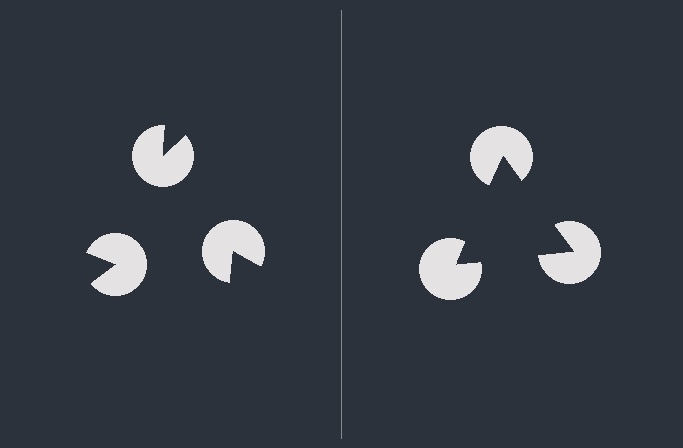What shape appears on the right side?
An illusory triangle.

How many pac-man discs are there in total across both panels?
6 — 3 on each side.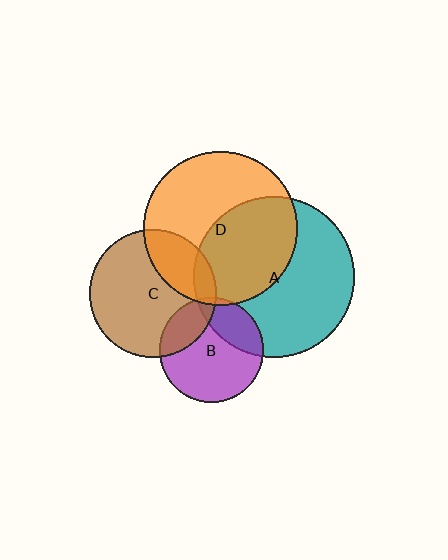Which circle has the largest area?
Circle A (teal).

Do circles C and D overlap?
Yes.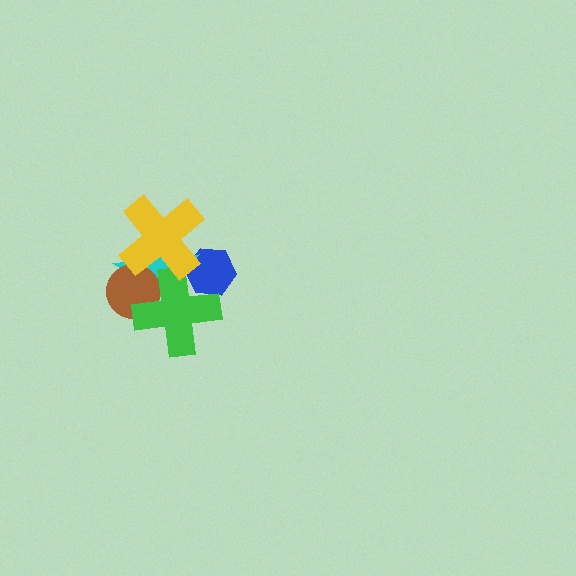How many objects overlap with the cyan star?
4 objects overlap with the cyan star.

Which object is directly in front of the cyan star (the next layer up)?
The brown circle is directly in front of the cyan star.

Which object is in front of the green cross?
The yellow cross is in front of the green cross.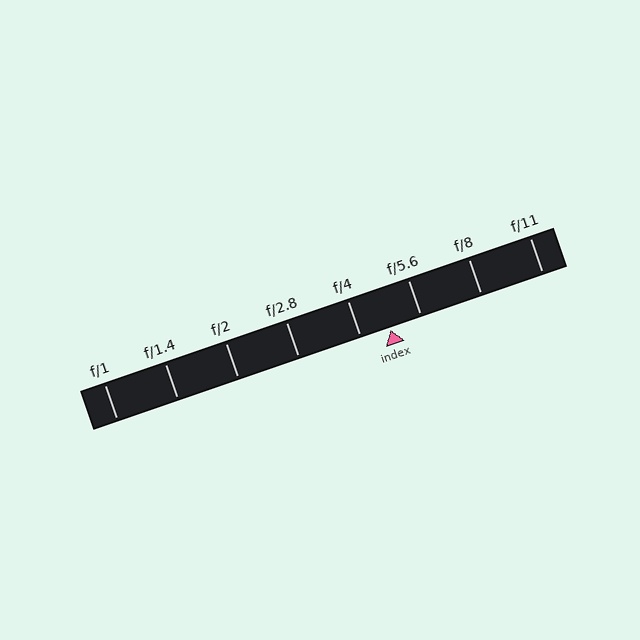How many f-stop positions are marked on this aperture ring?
There are 8 f-stop positions marked.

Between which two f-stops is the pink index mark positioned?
The index mark is between f/4 and f/5.6.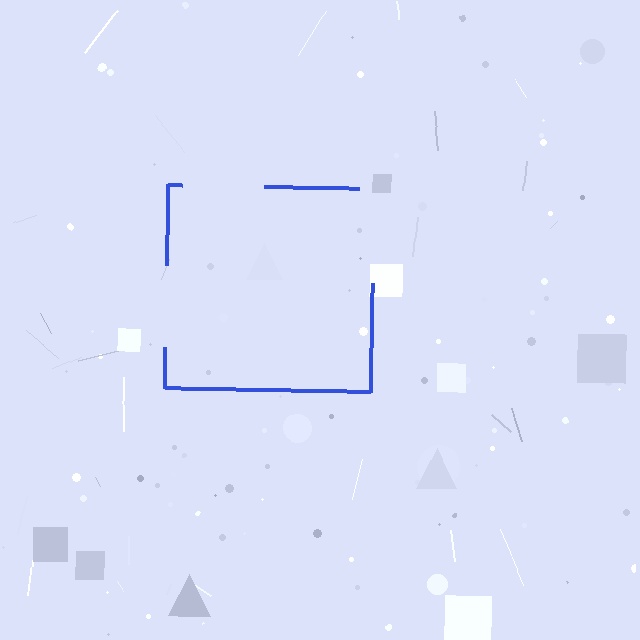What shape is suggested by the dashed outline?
The dashed outline suggests a square.